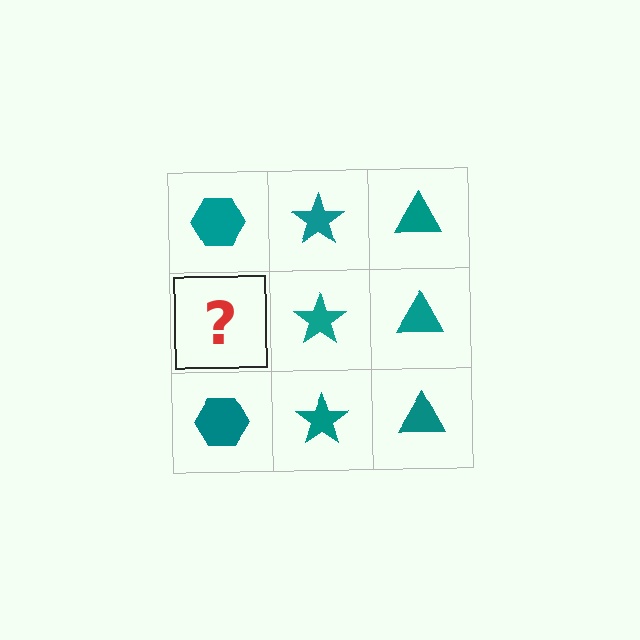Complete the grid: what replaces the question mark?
The question mark should be replaced with a teal hexagon.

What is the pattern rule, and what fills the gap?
The rule is that each column has a consistent shape. The gap should be filled with a teal hexagon.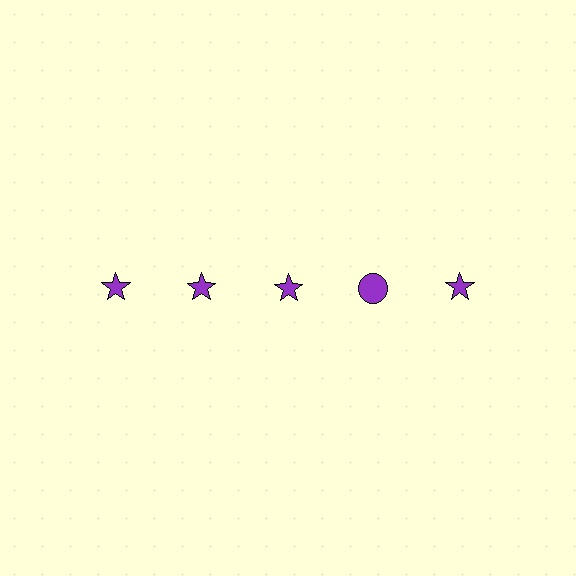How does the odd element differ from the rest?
It has a different shape: circle instead of star.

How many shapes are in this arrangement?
There are 5 shapes arranged in a grid pattern.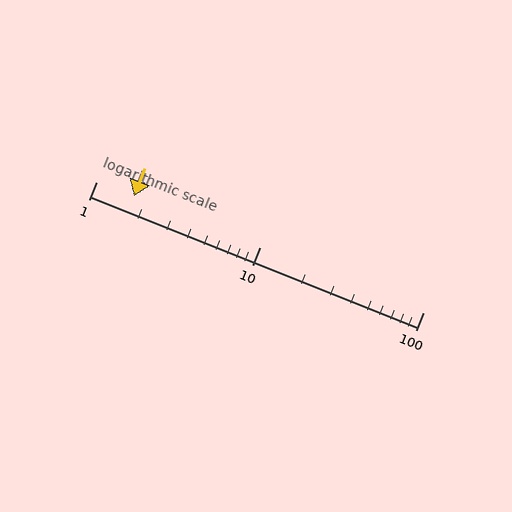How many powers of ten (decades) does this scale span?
The scale spans 2 decades, from 1 to 100.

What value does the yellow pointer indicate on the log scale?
The pointer indicates approximately 1.7.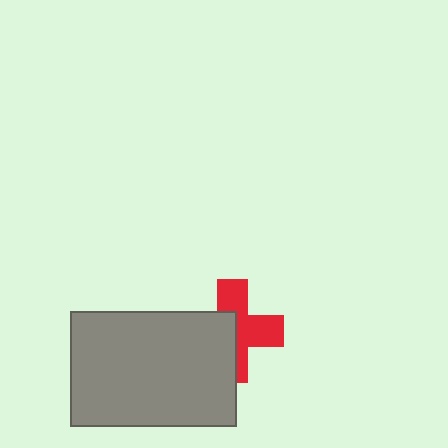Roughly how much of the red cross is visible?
About half of it is visible (roughly 52%).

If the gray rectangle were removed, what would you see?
You would see the complete red cross.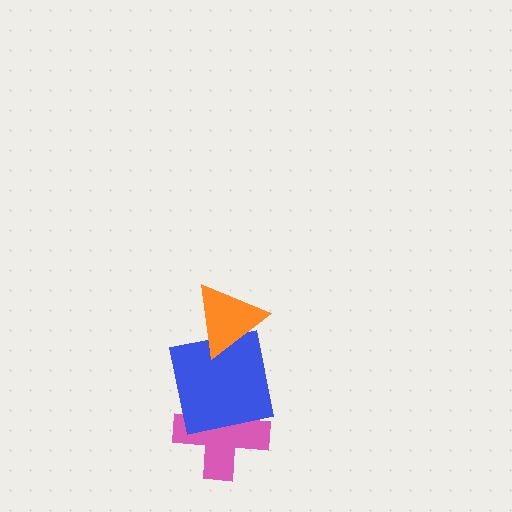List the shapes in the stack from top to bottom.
From top to bottom: the orange triangle, the blue square, the pink cross.